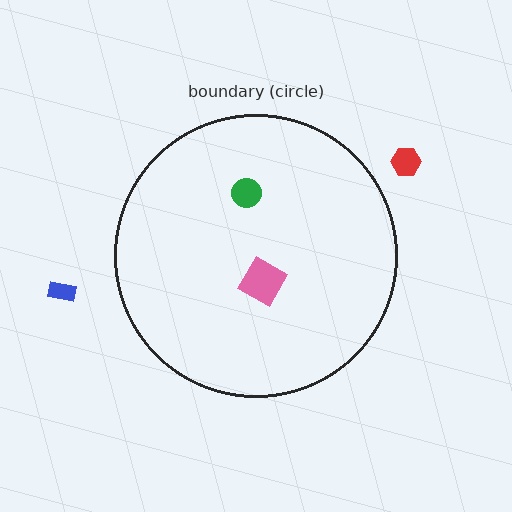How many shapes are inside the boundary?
2 inside, 2 outside.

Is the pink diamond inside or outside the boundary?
Inside.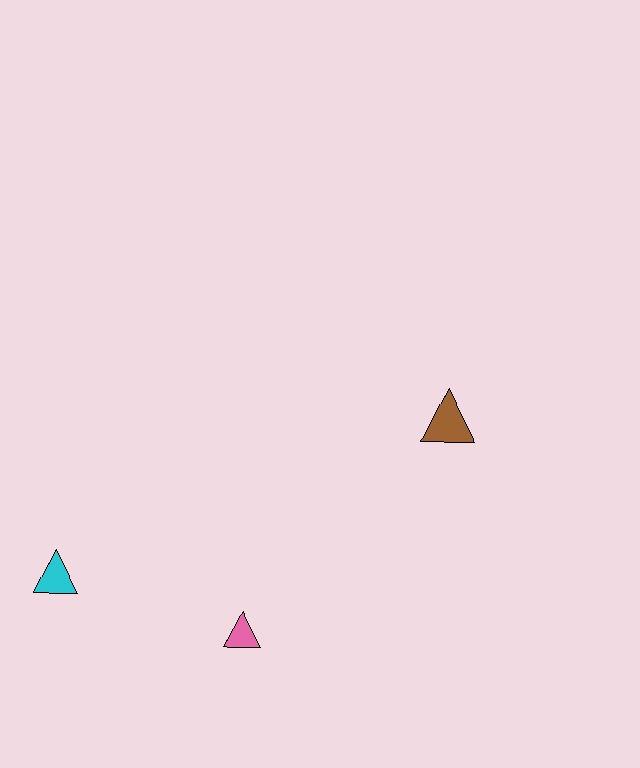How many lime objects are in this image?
There are no lime objects.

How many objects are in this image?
There are 3 objects.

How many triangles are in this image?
There are 3 triangles.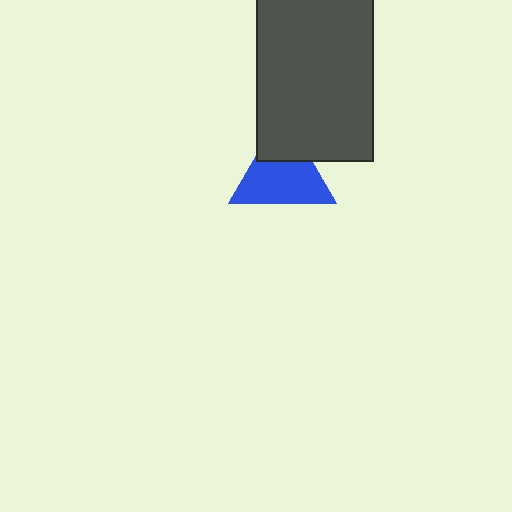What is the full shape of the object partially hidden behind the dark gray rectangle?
The partially hidden object is a blue triangle.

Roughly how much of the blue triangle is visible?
Most of it is visible (roughly 70%).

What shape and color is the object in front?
The object in front is a dark gray rectangle.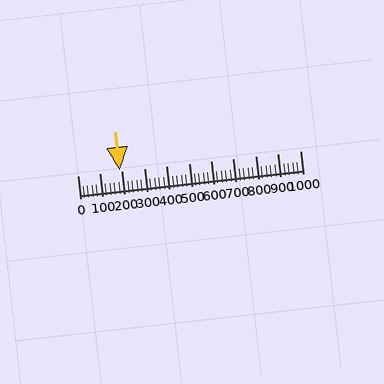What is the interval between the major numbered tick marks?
The major tick marks are spaced 100 units apart.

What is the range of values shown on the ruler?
The ruler shows values from 0 to 1000.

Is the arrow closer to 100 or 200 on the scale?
The arrow is closer to 200.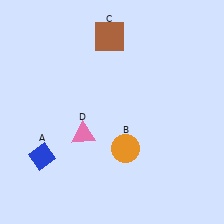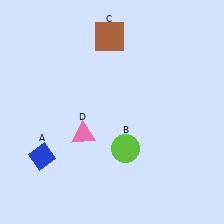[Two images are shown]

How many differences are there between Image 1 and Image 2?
There is 1 difference between the two images.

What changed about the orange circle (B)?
In Image 1, B is orange. In Image 2, it changed to lime.